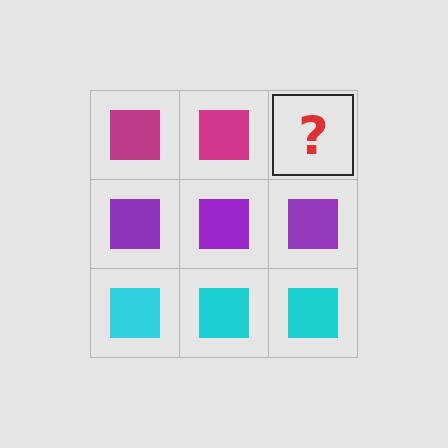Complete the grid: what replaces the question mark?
The question mark should be replaced with a magenta square.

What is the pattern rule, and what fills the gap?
The rule is that each row has a consistent color. The gap should be filled with a magenta square.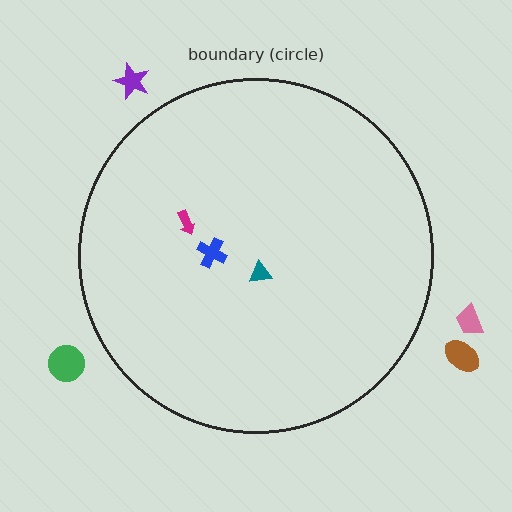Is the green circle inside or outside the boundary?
Outside.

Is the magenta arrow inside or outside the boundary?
Inside.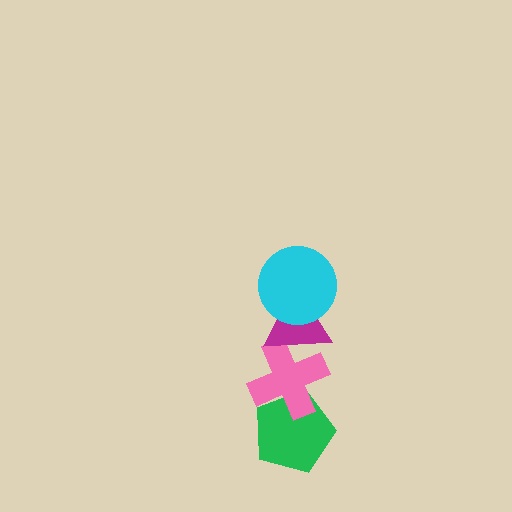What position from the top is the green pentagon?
The green pentagon is 4th from the top.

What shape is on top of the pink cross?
The magenta triangle is on top of the pink cross.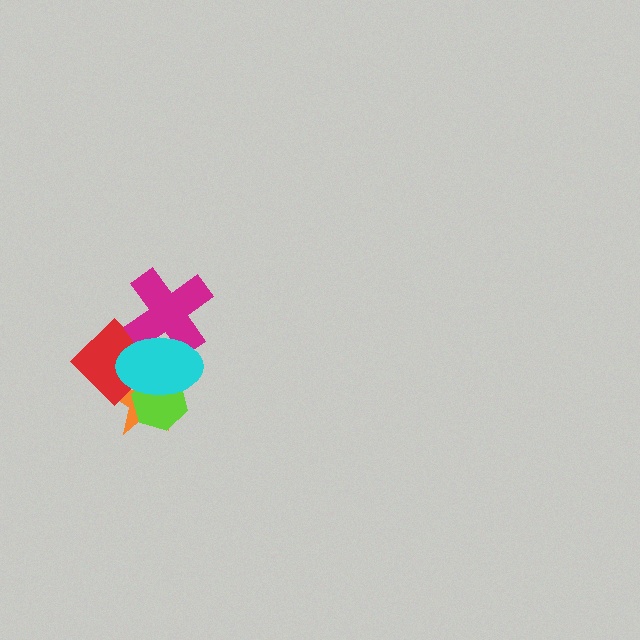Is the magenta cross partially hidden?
Yes, it is partially covered by another shape.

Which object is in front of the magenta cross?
The cyan ellipse is in front of the magenta cross.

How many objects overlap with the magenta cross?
2 objects overlap with the magenta cross.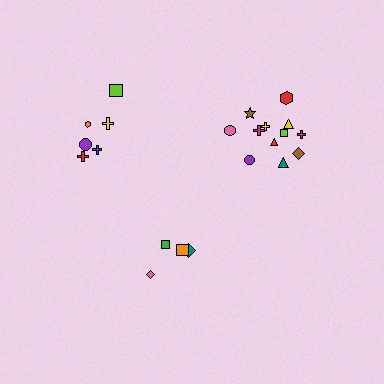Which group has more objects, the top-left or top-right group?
The top-right group.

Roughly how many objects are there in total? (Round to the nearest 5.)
Roughly 20 objects in total.